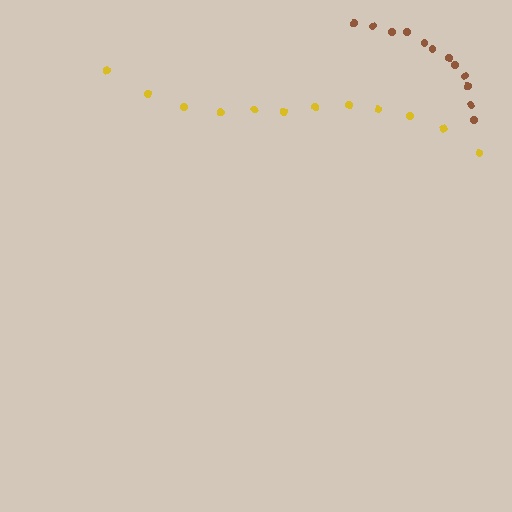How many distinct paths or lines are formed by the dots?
There are 2 distinct paths.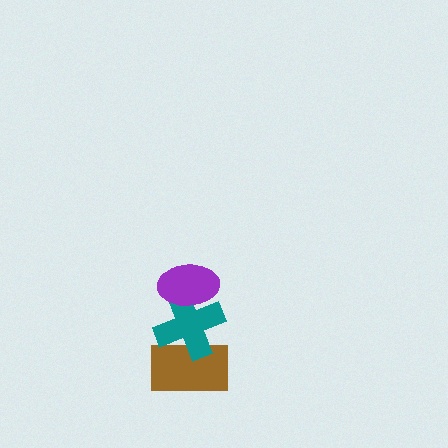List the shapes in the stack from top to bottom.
From top to bottom: the purple ellipse, the teal cross, the brown rectangle.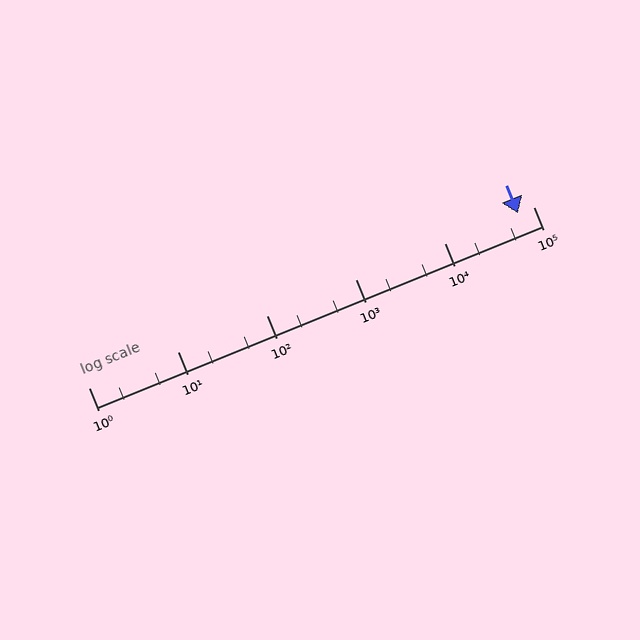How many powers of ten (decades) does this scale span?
The scale spans 5 decades, from 1 to 100000.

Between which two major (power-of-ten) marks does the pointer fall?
The pointer is between 10000 and 100000.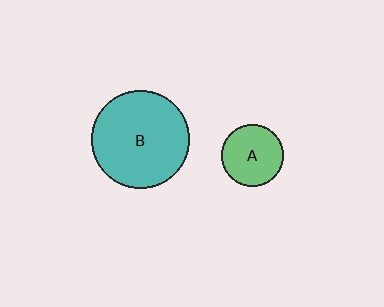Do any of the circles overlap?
No, none of the circles overlap.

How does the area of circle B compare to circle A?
Approximately 2.5 times.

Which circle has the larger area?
Circle B (teal).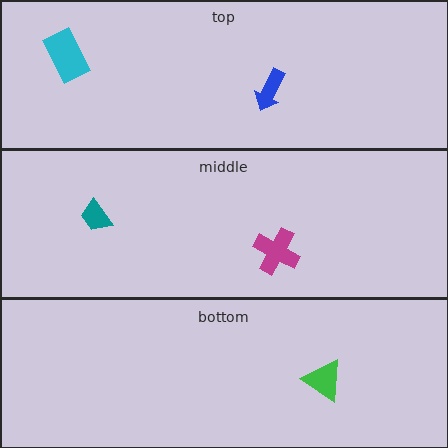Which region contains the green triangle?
The bottom region.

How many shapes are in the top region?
2.